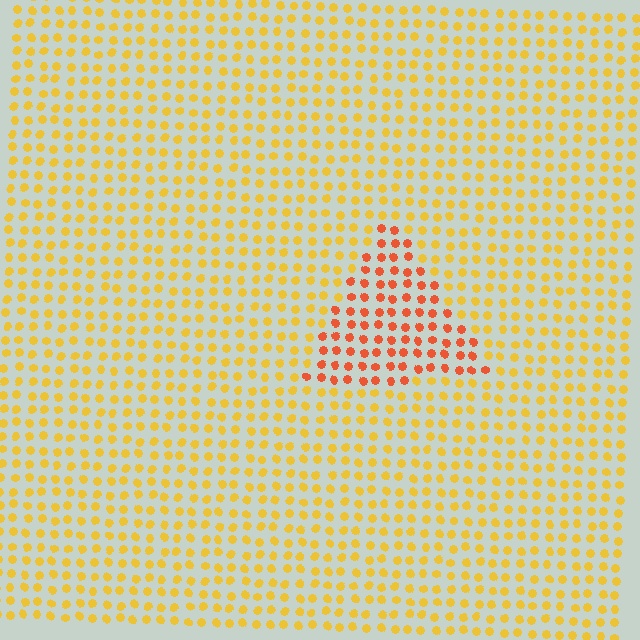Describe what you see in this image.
The image is filled with small yellow elements in a uniform arrangement. A triangle-shaped region is visible where the elements are tinted to a slightly different hue, forming a subtle color boundary.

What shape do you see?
I see a triangle.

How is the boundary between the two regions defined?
The boundary is defined purely by a slight shift in hue (about 36 degrees). Spacing, size, and orientation are identical on both sides.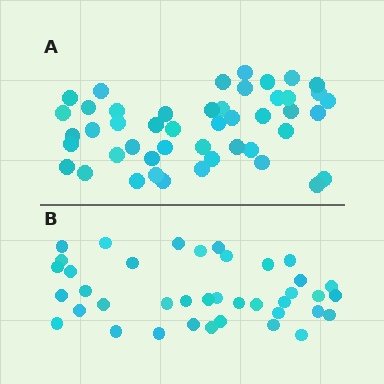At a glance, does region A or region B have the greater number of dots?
Region A (the top region) has more dots.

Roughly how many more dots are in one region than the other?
Region A has roughly 8 or so more dots than region B.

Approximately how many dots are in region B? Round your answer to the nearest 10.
About 40 dots. (The exact count is 39, which rounds to 40.)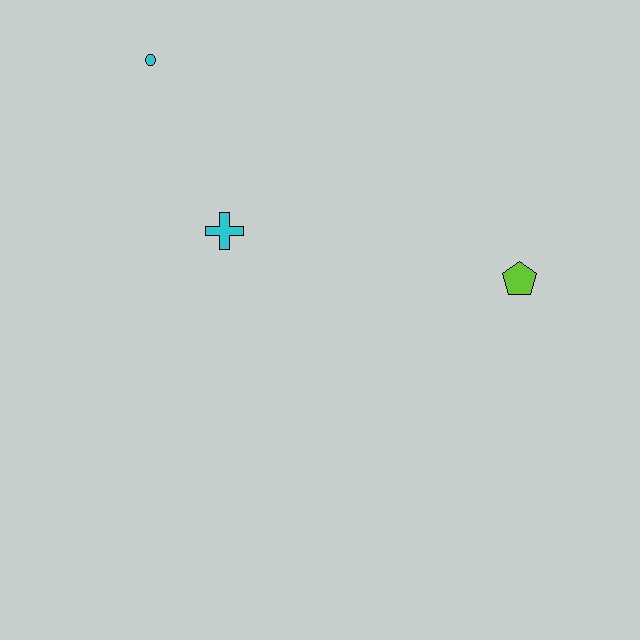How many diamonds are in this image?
There are no diamonds.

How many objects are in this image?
There are 3 objects.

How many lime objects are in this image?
There is 1 lime object.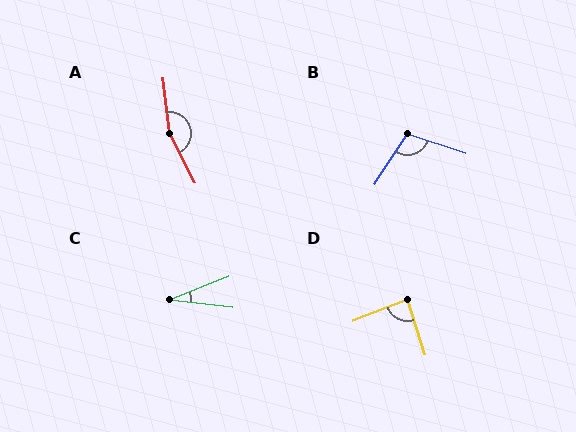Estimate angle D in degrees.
Approximately 86 degrees.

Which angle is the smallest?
C, at approximately 28 degrees.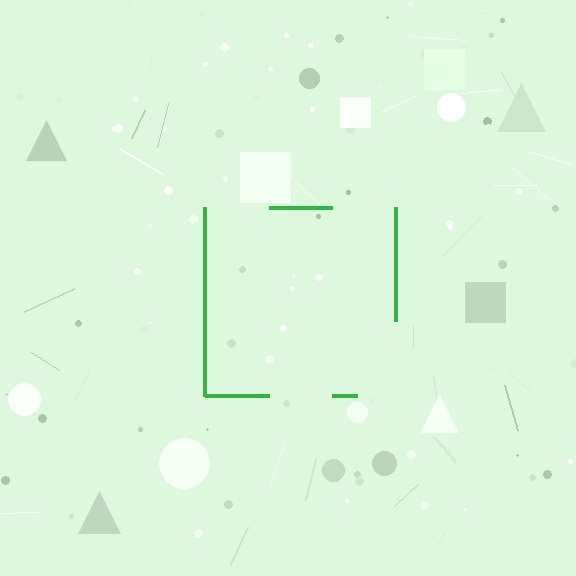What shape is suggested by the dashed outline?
The dashed outline suggests a square.